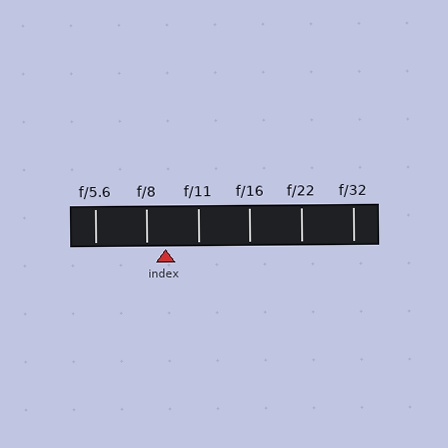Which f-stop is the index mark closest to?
The index mark is closest to f/8.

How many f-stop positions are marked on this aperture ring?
There are 6 f-stop positions marked.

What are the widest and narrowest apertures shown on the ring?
The widest aperture shown is f/5.6 and the narrowest is f/32.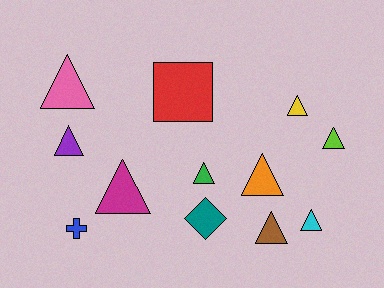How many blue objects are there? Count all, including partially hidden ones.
There is 1 blue object.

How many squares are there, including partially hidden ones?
There is 1 square.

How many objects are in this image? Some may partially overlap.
There are 12 objects.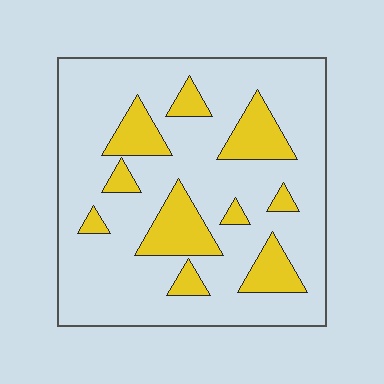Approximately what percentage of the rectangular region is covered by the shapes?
Approximately 20%.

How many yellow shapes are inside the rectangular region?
10.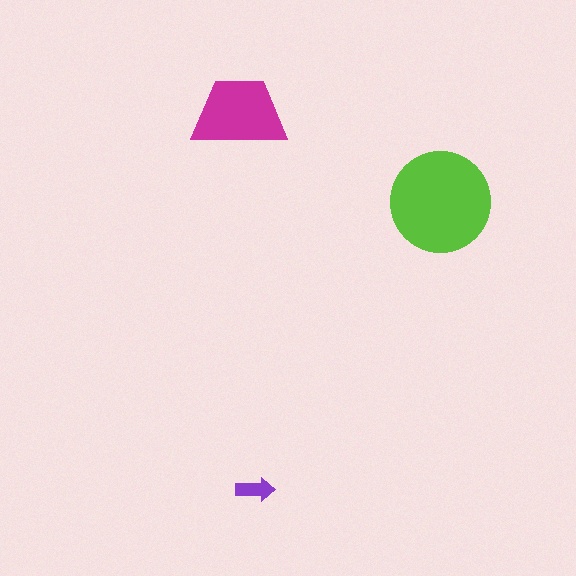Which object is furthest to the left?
The magenta trapezoid is leftmost.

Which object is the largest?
The lime circle.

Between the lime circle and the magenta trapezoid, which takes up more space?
The lime circle.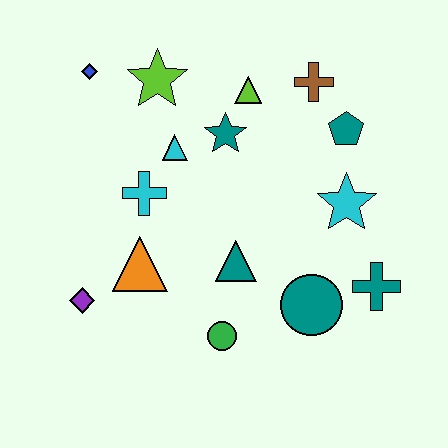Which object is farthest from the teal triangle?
The blue diamond is farthest from the teal triangle.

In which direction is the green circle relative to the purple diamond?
The green circle is to the right of the purple diamond.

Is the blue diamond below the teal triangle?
No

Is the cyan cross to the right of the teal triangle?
No